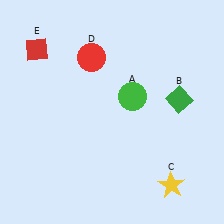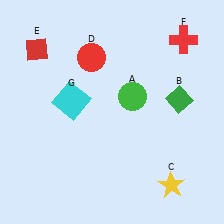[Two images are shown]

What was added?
A red cross (F), a cyan square (G) were added in Image 2.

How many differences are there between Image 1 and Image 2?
There are 2 differences between the two images.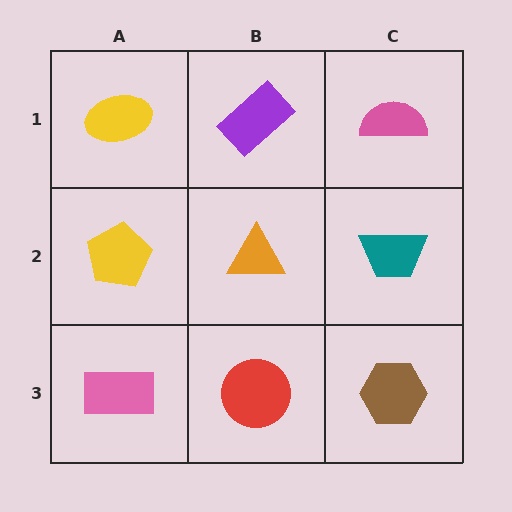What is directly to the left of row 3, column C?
A red circle.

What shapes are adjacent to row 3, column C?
A teal trapezoid (row 2, column C), a red circle (row 3, column B).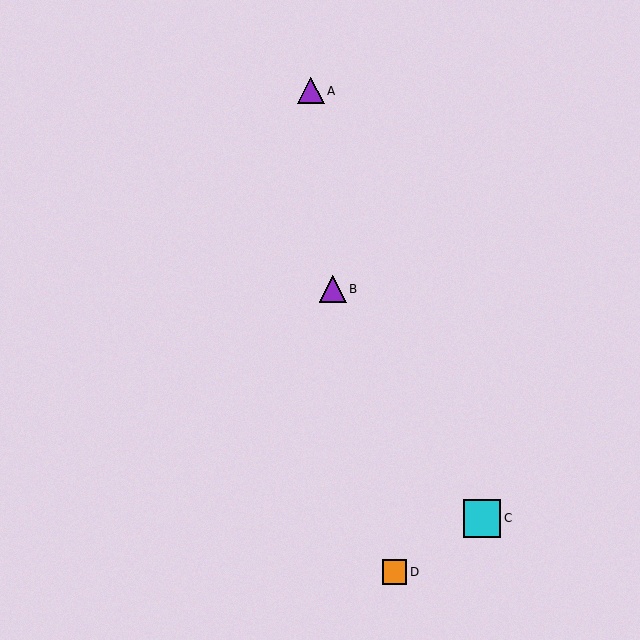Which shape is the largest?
The cyan square (labeled C) is the largest.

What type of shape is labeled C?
Shape C is a cyan square.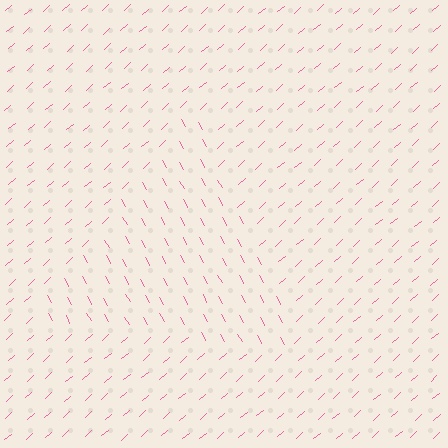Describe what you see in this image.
The image is filled with small pink line segments. A triangle region in the image has lines oriented differently from the surrounding lines, creating a visible texture boundary.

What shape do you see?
I see a triangle.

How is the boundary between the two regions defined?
The boundary is defined purely by a change in line orientation (approximately 78 degrees difference). All lines are the same color and thickness.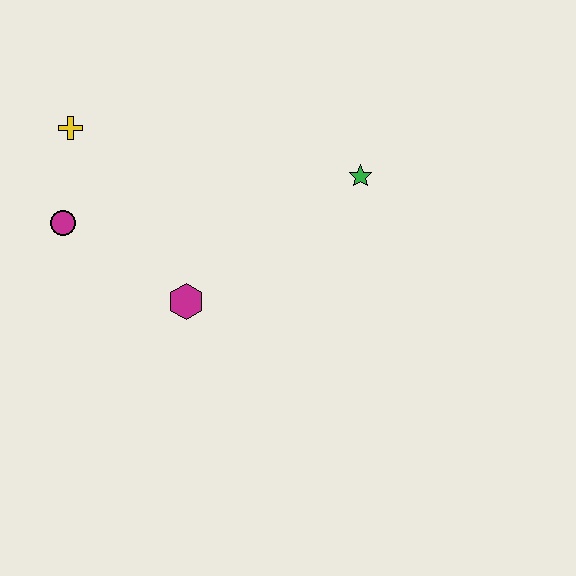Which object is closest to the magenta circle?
The yellow cross is closest to the magenta circle.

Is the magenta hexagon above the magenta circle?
No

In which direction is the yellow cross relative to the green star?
The yellow cross is to the left of the green star.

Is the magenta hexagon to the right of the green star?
No